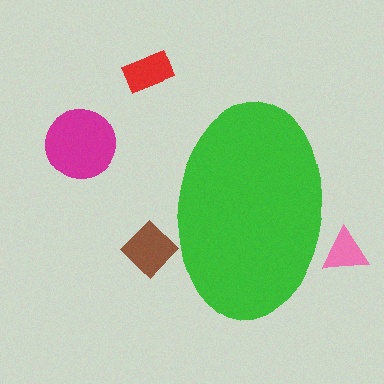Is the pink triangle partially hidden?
Yes, the pink triangle is partially hidden behind the green ellipse.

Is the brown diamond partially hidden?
Yes, the brown diamond is partially hidden behind the green ellipse.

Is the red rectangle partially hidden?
No, the red rectangle is fully visible.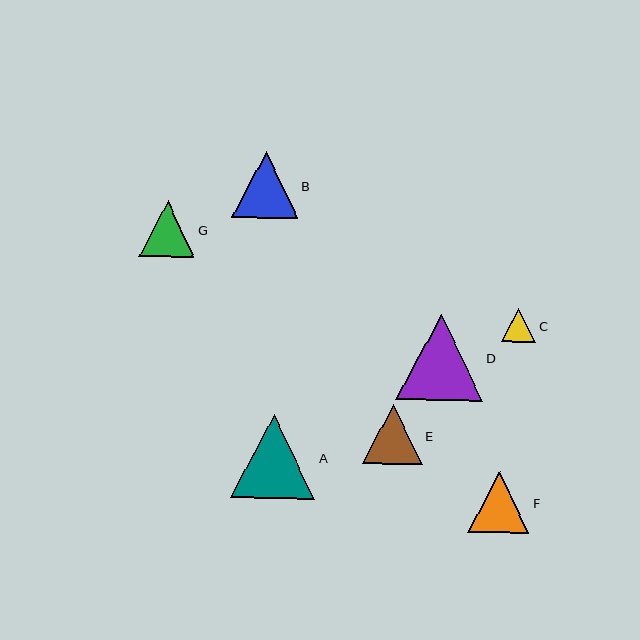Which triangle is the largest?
Triangle D is the largest with a size of approximately 87 pixels.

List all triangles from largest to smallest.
From largest to smallest: D, A, B, F, E, G, C.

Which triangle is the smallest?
Triangle C is the smallest with a size of approximately 34 pixels.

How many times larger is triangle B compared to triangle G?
Triangle B is approximately 1.2 times the size of triangle G.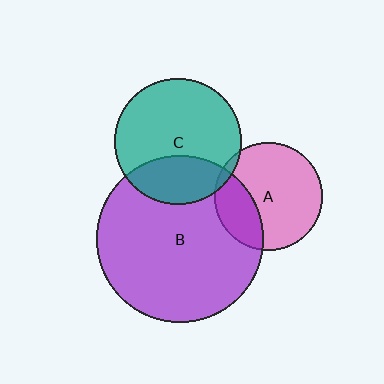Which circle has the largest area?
Circle B (purple).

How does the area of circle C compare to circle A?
Approximately 1.4 times.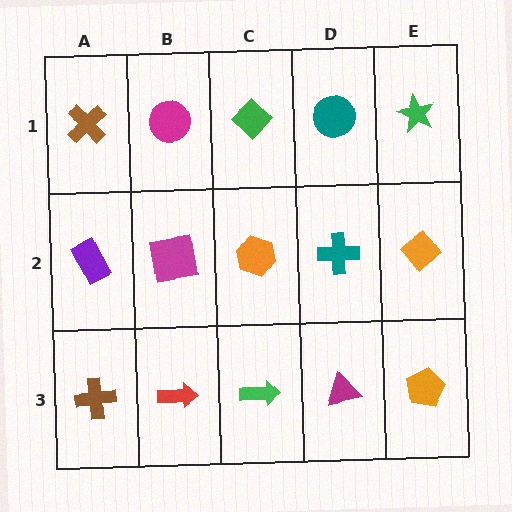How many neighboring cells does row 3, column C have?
3.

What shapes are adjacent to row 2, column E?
A green star (row 1, column E), an orange pentagon (row 3, column E), a teal cross (row 2, column D).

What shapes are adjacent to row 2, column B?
A magenta circle (row 1, column B), a red arrow (row 3, column B), a purple rectangle (row 2, column A), an orange hexagon (row 2, column C).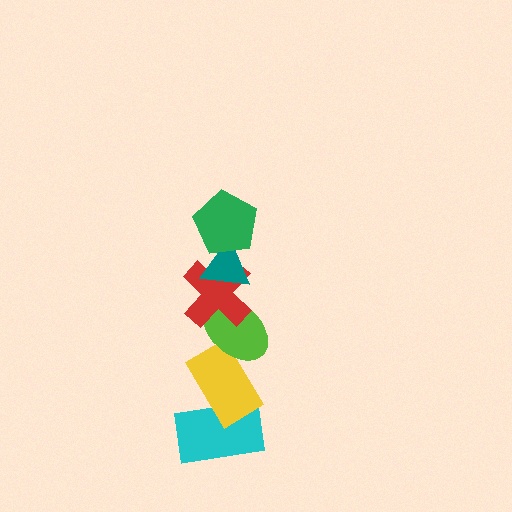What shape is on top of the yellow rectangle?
The lime ellipse is on top of the yellow rectangle.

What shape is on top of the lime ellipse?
The red cross is on top of the lime ellipse.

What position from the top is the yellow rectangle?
The yellow rectangle is 5th from the top.